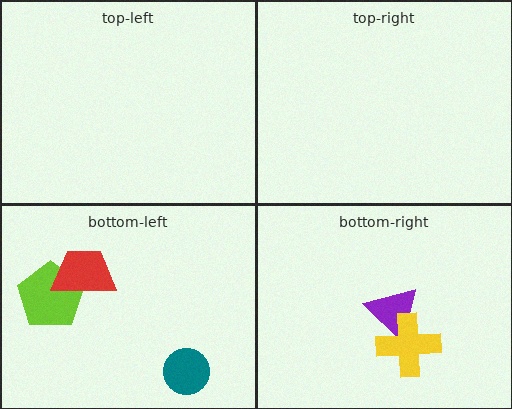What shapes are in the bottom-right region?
The purple triangle, the yellow cross.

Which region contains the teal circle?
The bottom-left region.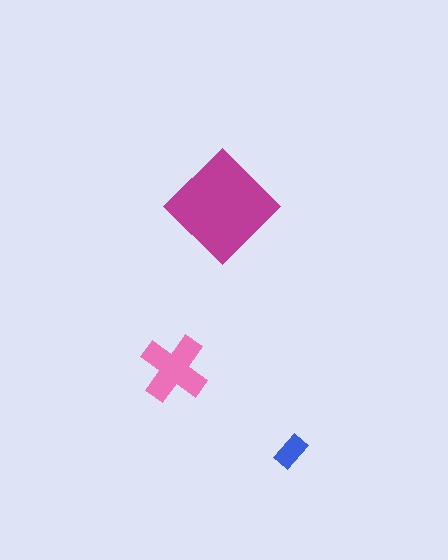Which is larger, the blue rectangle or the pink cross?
The pink cross.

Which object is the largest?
The magenta diamond.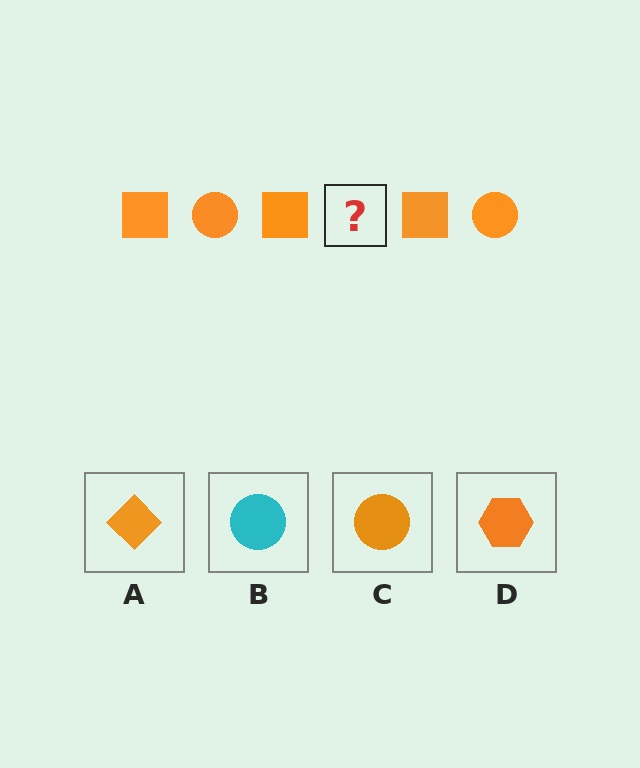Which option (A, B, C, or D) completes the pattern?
C.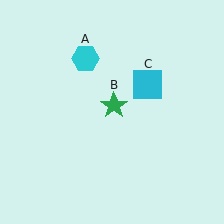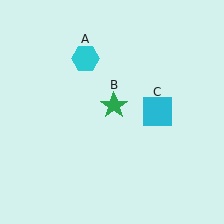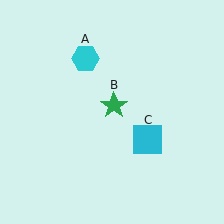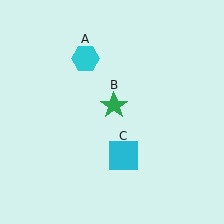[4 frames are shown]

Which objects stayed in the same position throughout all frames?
Cyan hexagon (object A) and green star (object B) remained stationary.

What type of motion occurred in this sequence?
The cyan square (object C) rotated clockwise around the center of the scene.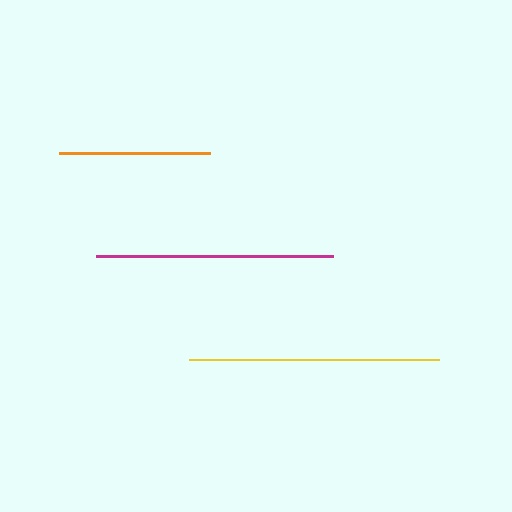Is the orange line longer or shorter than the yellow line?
The yellow line is longer than the orange line.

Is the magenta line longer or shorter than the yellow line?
The yellow line is longer than the magenta line.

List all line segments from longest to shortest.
From longest to shortest: yellow, magenta, orange.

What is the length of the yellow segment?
The yellow segment is approximately 251 pixels long.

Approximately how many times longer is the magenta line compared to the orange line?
The magenta line is approximately 1.6 times the length of the orange line.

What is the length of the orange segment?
The orange segment is approximately 151 pixels long.